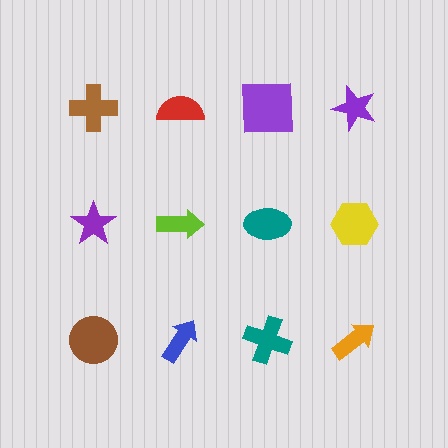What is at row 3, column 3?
A teal cross.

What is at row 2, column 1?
A purple star.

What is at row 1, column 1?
A brown cross.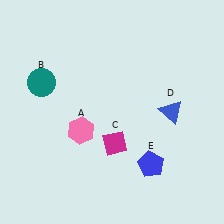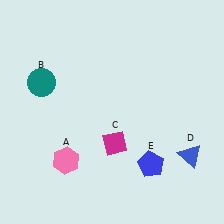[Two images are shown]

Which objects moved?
The objects that moved are: the pink hexagon (A), the blue triangle (D).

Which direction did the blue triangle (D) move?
The blue triangle (D) moved down.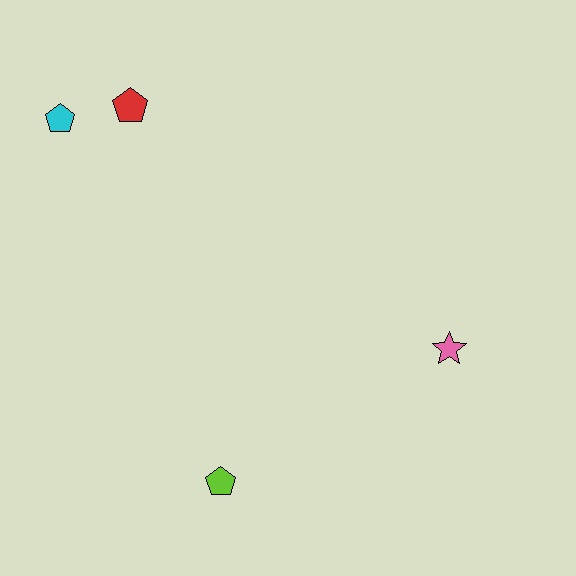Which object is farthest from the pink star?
The cyan pentagon is farthest from the pink star.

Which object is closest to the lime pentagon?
The pink star is closest to the lime pentagon.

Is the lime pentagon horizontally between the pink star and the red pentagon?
Yes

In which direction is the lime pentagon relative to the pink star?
The lime pentagon is to the left of the pink star.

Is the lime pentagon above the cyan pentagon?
No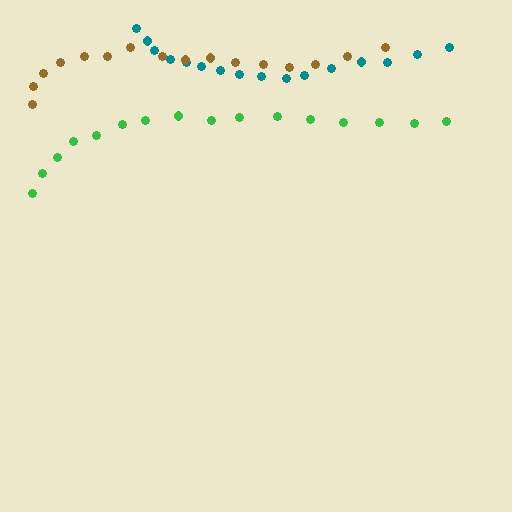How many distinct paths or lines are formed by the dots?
There are 3 distinct paths.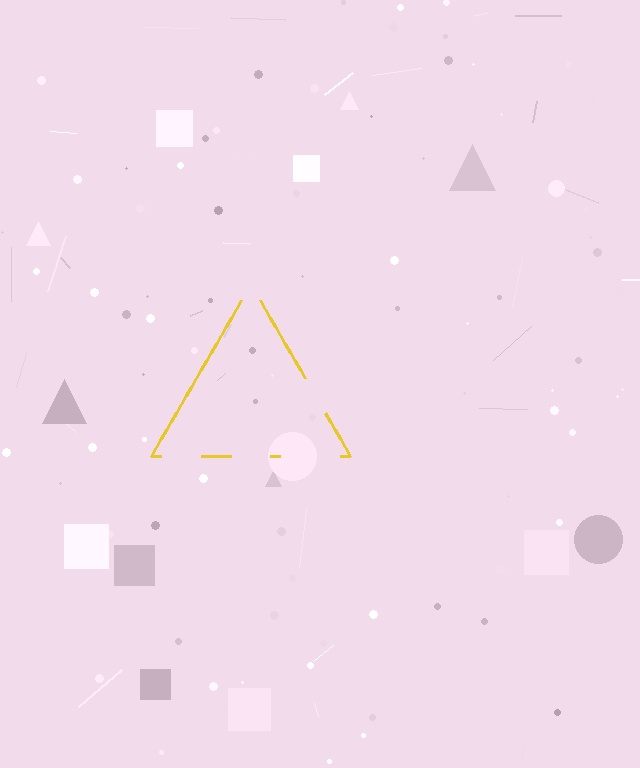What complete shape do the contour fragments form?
The contour fragments form a triangle.